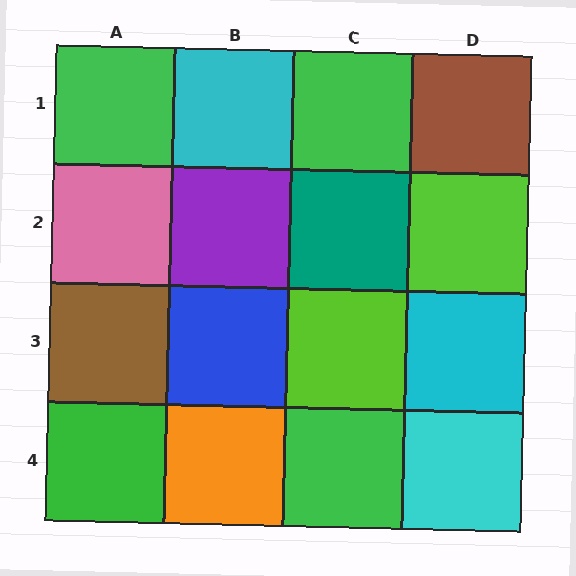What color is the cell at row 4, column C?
Green.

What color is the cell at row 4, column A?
Green.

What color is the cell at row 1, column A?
Green.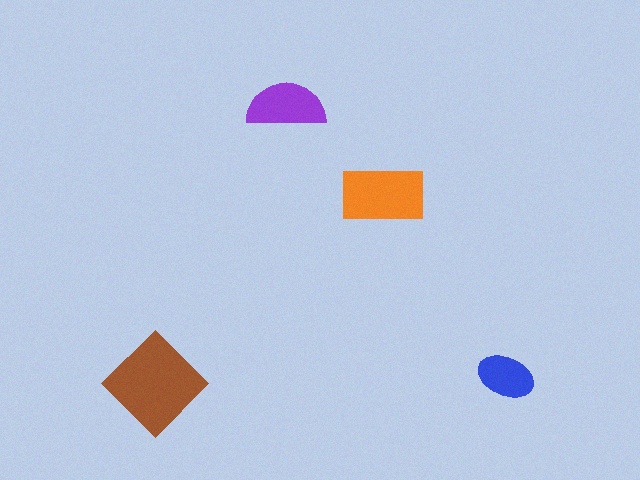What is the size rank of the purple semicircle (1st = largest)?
3rd.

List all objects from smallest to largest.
The blue ellipse, the purple semicircle, the orange rectangle, the brown diamond.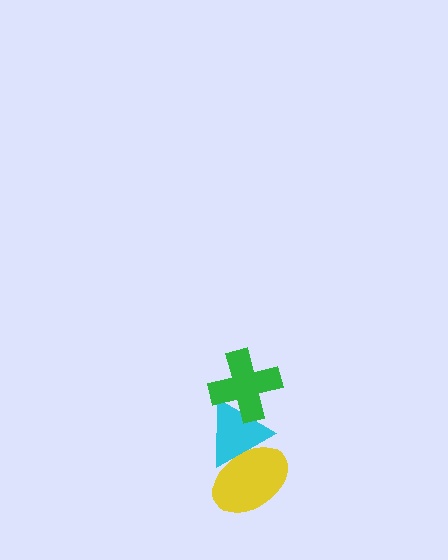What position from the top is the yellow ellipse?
The yellow ellipse is 3rd from the top.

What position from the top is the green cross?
The green cross is 1st from the top.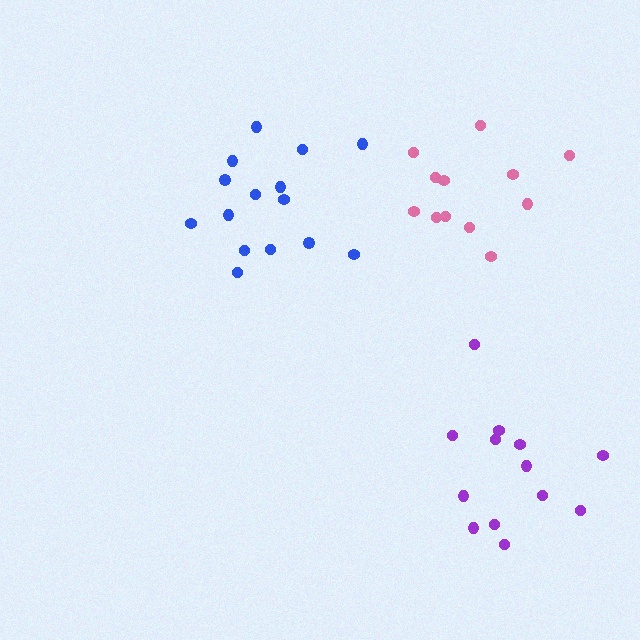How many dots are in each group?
Group 1: 15 dots, Group 2: 12 dots, Group 3: 13 dots (40 total).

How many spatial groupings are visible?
There are 3 spatial groupings.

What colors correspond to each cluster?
The clusters are colored: blue, pink, purple.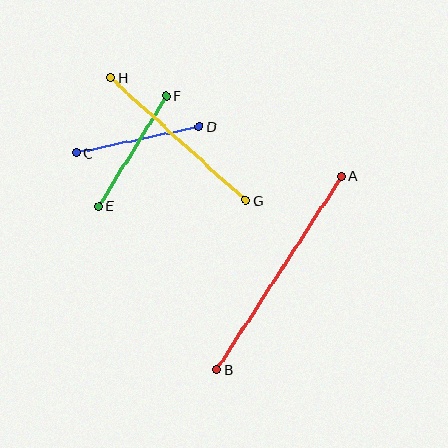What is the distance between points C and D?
The distance is approximately 126 pixels.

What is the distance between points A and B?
The distance is approximately 230 pixels.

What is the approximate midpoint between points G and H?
The midpoint is at approximately (178, 139) pixels.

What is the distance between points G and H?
The distance is approximately 182 pixels.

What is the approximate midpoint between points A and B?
The midpoint is at approximately (279, 273) pixels.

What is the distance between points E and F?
The distance is approximately 130 pixels.